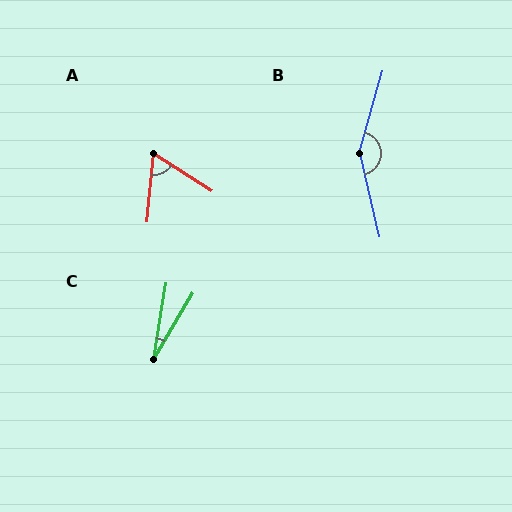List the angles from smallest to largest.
C (22°), A (62°), B (151°).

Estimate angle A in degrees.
Approximately 62 degrees.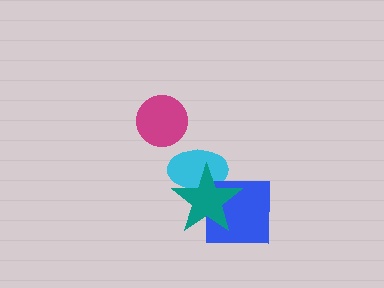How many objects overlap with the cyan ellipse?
1 object overlaps with the cyan ellipse.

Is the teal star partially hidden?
No, no other shape covers it.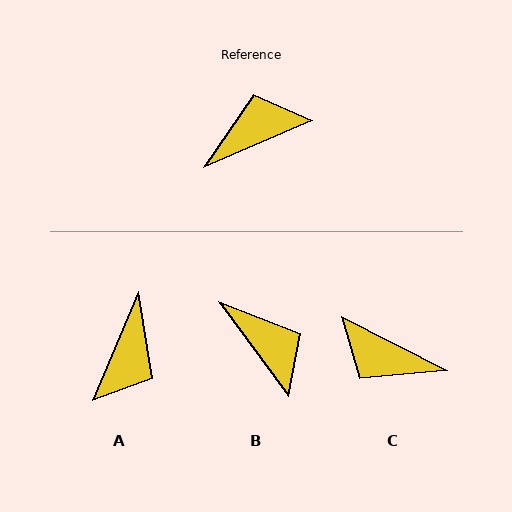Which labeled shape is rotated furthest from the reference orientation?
A, about 136 degrees away.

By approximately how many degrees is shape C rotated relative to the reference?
Approximately 129 degrees counter-clockwise.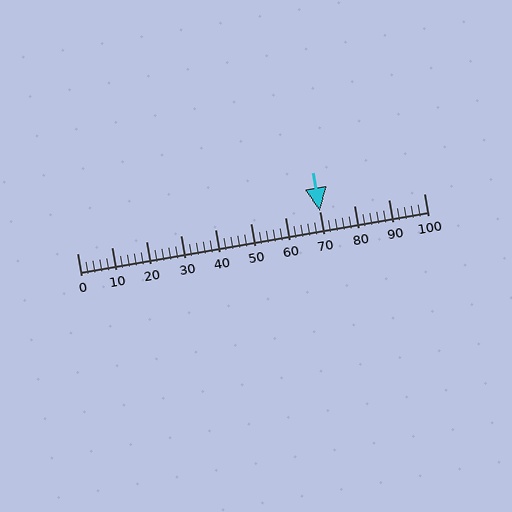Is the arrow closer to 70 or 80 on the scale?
The arrow is closer to 70.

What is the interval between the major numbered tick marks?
The major tick marks are spaced 10 units apart.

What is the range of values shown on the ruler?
The ruler shows values from 0 to 100.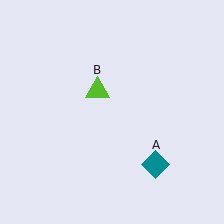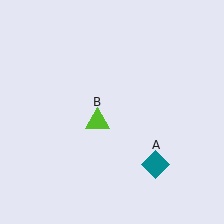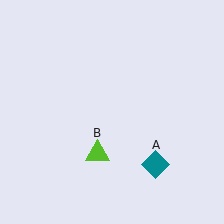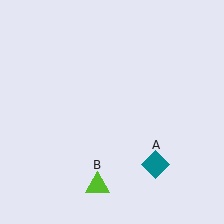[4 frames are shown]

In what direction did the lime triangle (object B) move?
The lime triangle (object B) moved down.